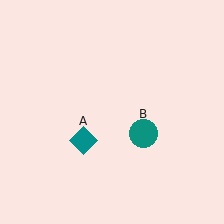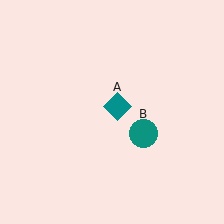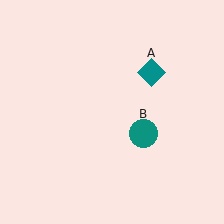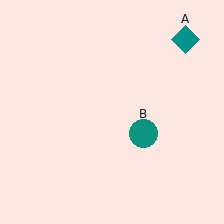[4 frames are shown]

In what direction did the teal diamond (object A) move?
The teal diamond (object A) moved up and to the right.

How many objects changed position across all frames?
1 object changed position: teal diamond (object A).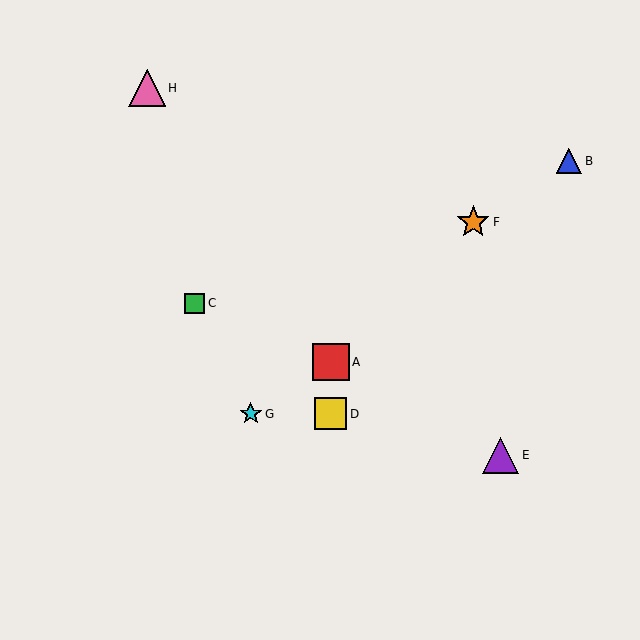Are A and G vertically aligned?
No, A is at x≈331 and G is at x≈251.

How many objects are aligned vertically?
2 objects (A, D) are aligned vertically.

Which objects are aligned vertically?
Objects A, D are aligned vertically.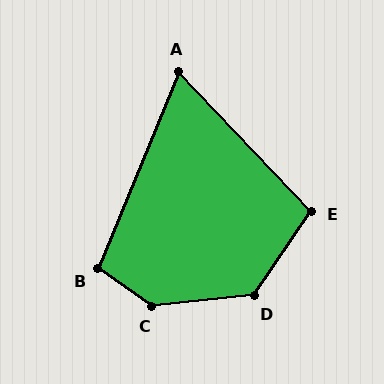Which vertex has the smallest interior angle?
A, at approximately 66 degrees.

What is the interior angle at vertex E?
Approximately 102 degrees (obtuse).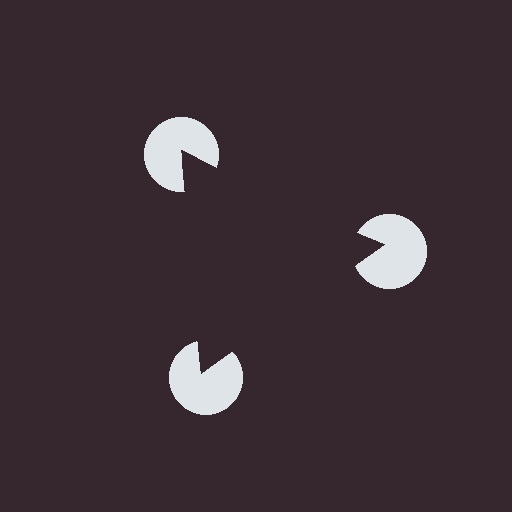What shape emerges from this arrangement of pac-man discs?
An illusory triangle — its edges are inferred from the aligned wedge cuts in the pac-man discs, not physically drawn.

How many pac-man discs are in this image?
There are 3 — one at each vertex of the illusory triangle.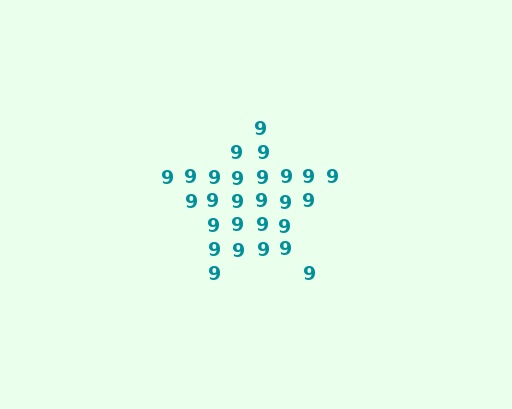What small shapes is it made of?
It is made of small digit 9's.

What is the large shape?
The large shape is a star.